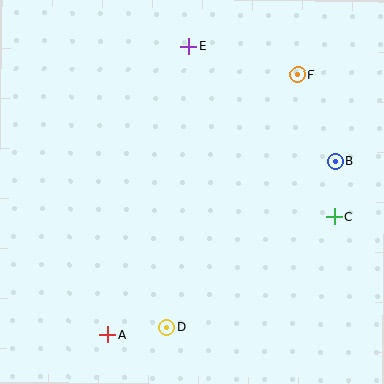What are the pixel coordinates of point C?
Point C is at (334, 217).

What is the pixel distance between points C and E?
The distance between C and E is 224 pixels.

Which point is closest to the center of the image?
Point D at (167, 327) is closest to the center.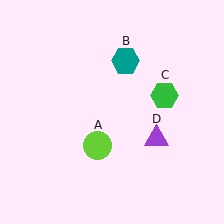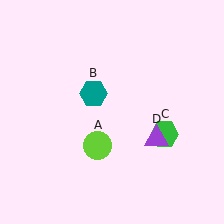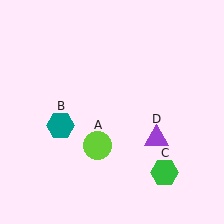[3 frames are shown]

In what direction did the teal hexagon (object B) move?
The teal hexagon (object B) moved down and to the left.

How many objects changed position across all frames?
2 objects changed position: teal hexagon (object B), green hexagon (object C).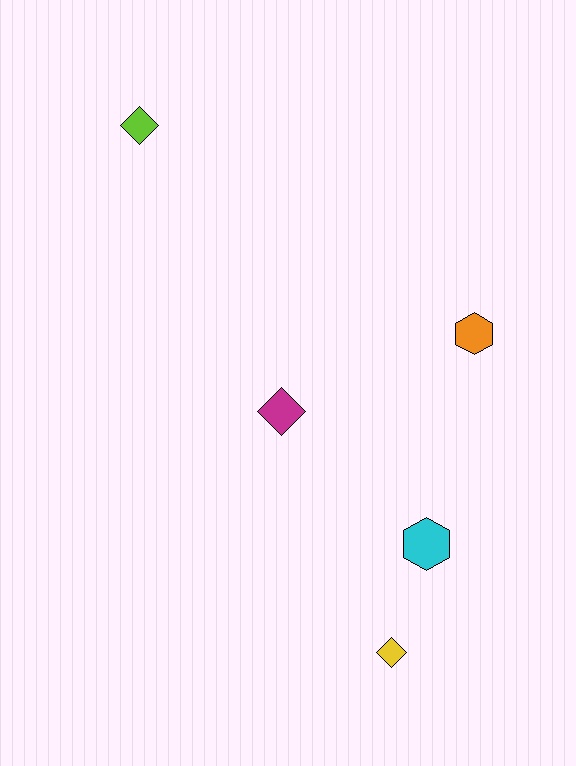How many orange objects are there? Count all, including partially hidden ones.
There is 1 orange object.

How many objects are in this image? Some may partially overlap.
There are 5 objects.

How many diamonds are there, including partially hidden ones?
There are 3 diamonds.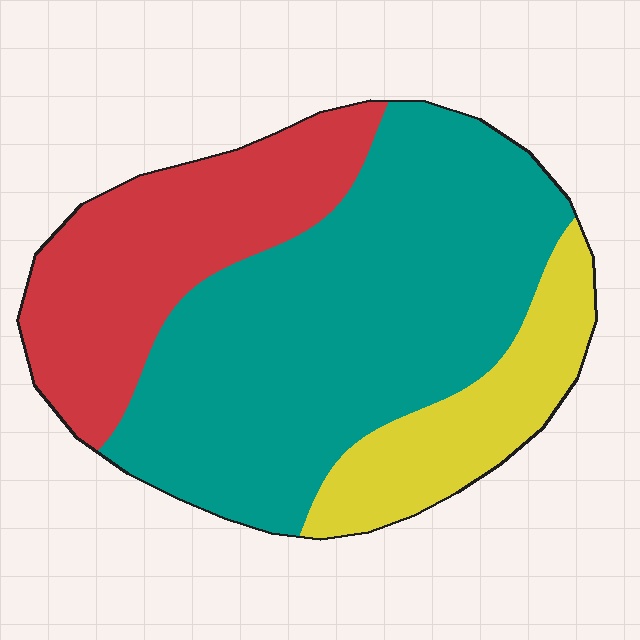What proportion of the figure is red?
Red takes up about one quarter (1/4) of the figure.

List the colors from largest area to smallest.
From largest to smallest: teal, red, yellow.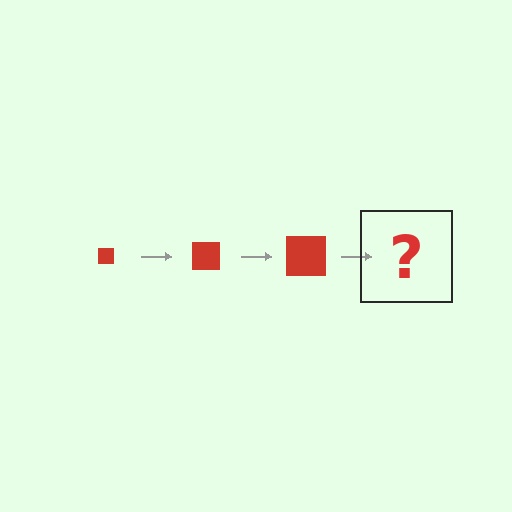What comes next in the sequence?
The next element should be a red square, larger than the previous one.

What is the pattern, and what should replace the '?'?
The pattern is that the square gets progressively larger each step. The '?' should be a red square, larger than the previous one.